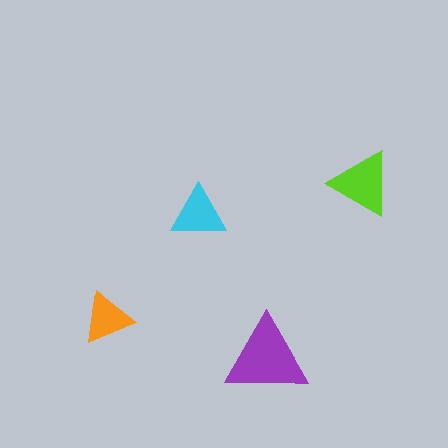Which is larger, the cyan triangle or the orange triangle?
The cyan one.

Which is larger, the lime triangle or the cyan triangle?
The lime one.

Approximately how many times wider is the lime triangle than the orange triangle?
About 1.5 times wider.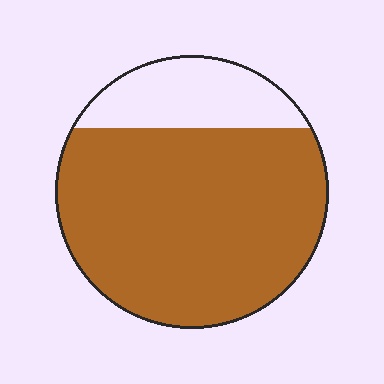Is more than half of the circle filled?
Yes.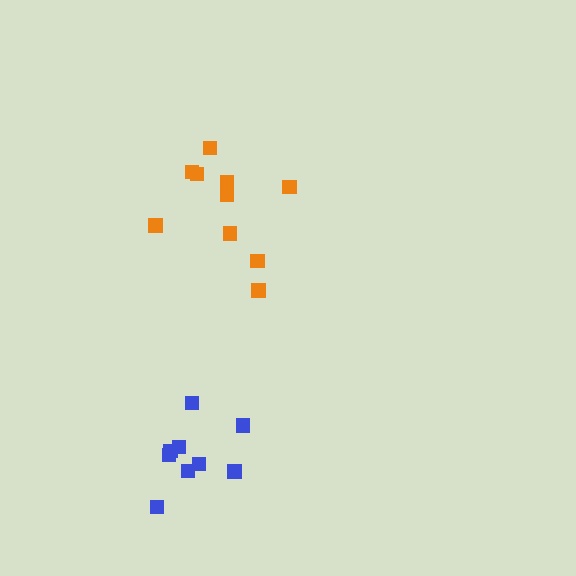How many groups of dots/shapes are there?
There are 2 groups.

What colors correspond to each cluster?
The clusters are colored: orange, blue.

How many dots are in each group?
Group 1: 10 dots, Group 2: 9 dots (19 total).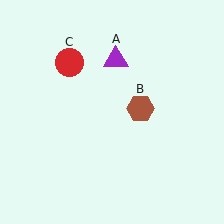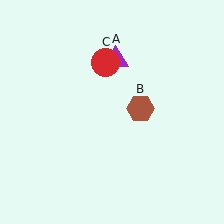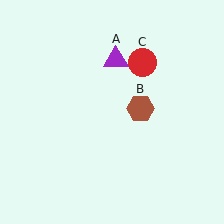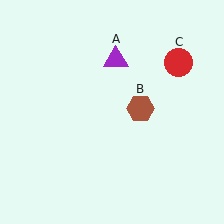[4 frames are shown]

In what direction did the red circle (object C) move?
The red circle (object C) moved right.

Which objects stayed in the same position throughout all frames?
Purple triangle (object A) and brown hexagon (object B) remained stationary.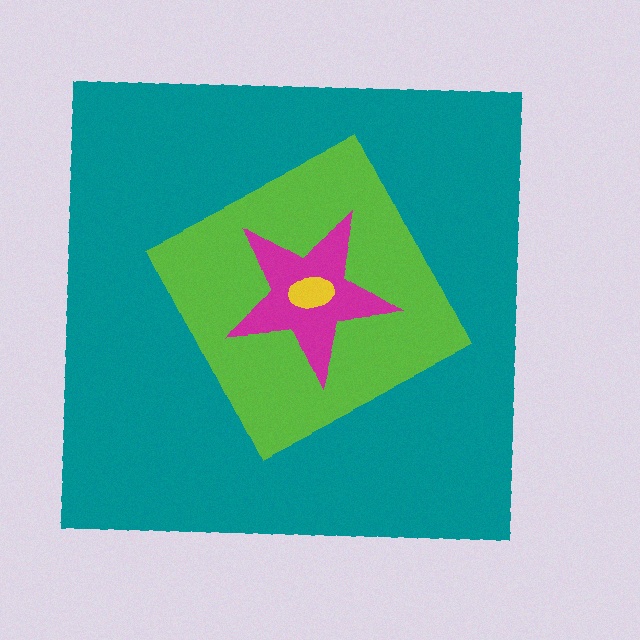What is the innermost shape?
The yellow ellipse.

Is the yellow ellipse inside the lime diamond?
Yes.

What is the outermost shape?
The teal square.